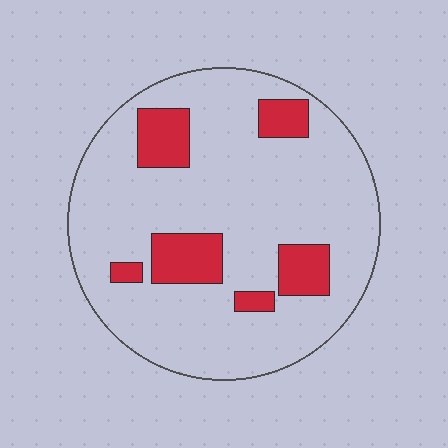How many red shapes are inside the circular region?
6.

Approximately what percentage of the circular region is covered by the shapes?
Approximately 15%.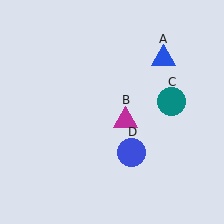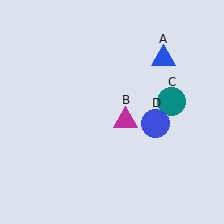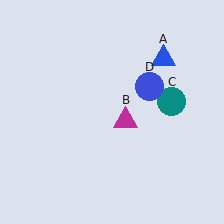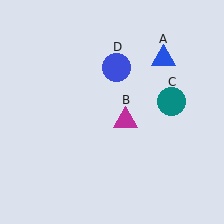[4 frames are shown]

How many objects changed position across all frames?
1 object changed position: blue circle (object D).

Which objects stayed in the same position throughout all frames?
Blue triangle (object A) and magenta triangle (object B) and teal circle (object C) remained stationary.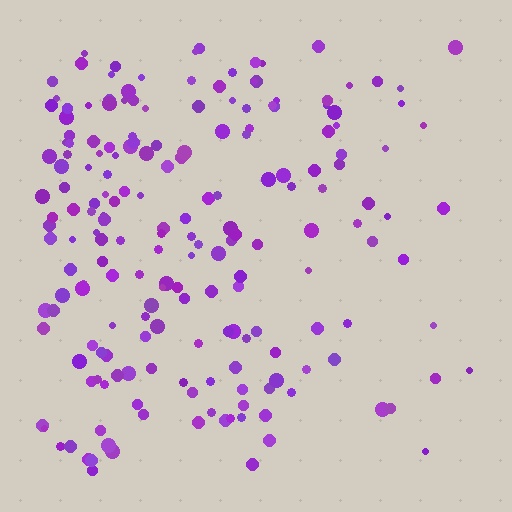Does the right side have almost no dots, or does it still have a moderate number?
Still a moderate number, just noticeably fewer than the left.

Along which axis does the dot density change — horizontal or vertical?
Horizontal.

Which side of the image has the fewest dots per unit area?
The right.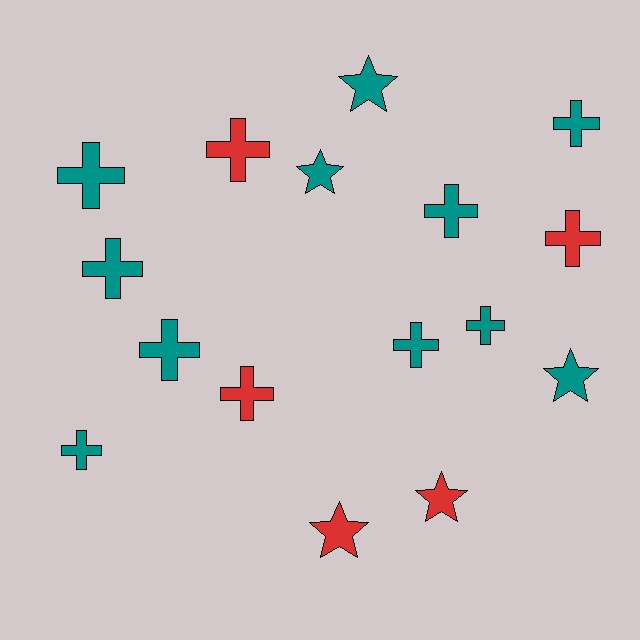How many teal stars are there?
There are 3 teal stars.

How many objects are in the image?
There are 16 objects.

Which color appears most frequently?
Teal, with 11 objects.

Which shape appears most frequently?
Cross, with 11 objects.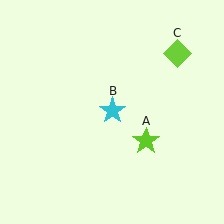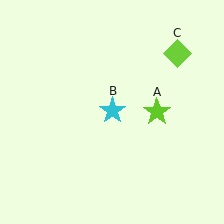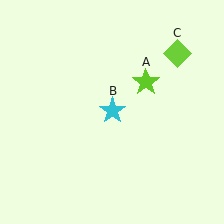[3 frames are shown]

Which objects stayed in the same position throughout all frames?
Cyan star (object B) and lime diamond (object C) remained stationary.